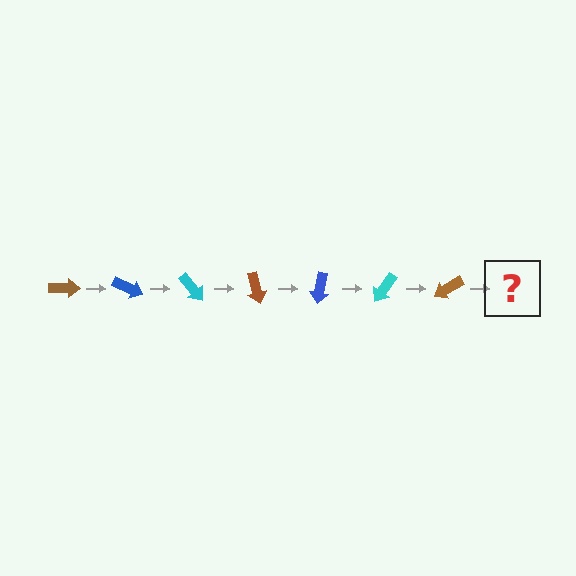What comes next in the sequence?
The next element should be a blue arrow, rotated 175 degrees from the start.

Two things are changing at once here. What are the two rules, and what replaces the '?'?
The two rules are that it rotates 25 degrees each step and the color cycles through brown, blue, and cyan. The '?' should be a blue arrow, rotated 175 degrees from the start.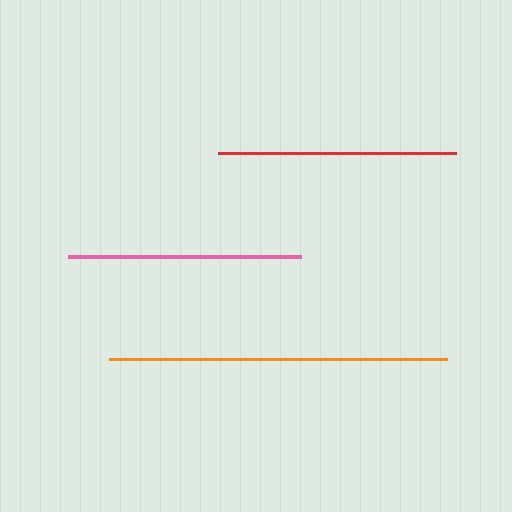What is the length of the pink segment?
The pink segment is approximately 232 pixels long.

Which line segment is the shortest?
The pink line is the shortest at approximately 232 pixels.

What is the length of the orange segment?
The orange segment is approximately 338 pixels long.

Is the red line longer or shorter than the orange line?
The orange line is longer than the red line.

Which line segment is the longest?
The orange line is the longest at approximately 338 pixels.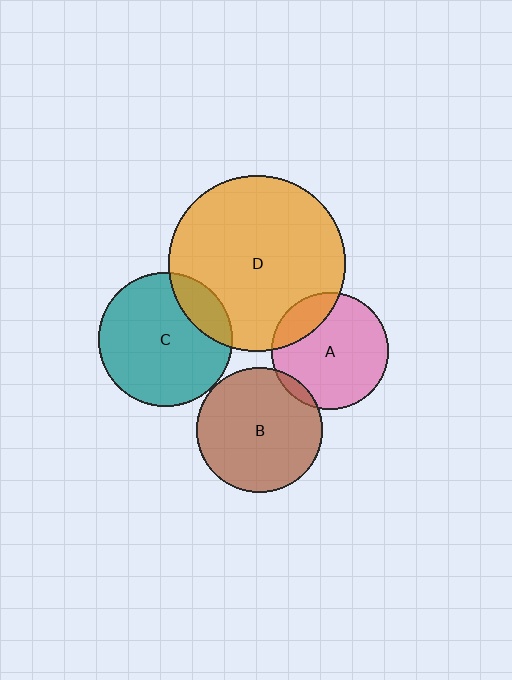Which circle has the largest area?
Circle D (orange).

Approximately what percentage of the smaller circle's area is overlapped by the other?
Approximately 15%.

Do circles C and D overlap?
Yes.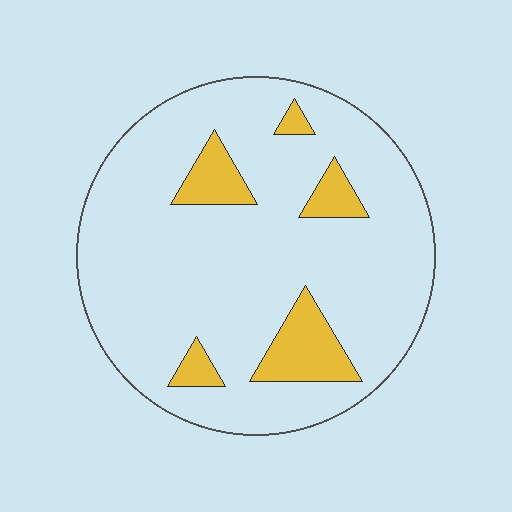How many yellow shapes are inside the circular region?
5.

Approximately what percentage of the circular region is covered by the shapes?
Approximately 15%.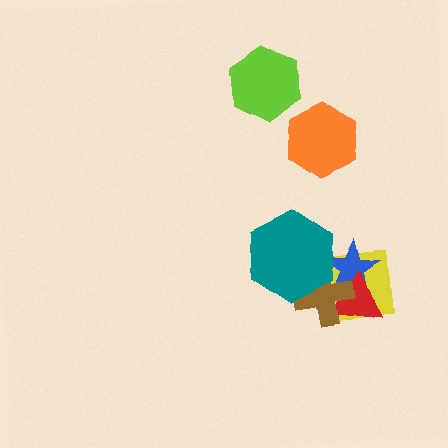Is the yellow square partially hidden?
Yes, it is partially covered by another shape.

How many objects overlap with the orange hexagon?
0 objects overlap with the orange hexagon.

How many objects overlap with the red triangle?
3 objects overlap with the red triangle.